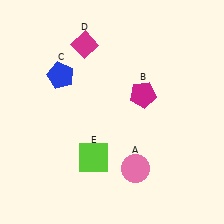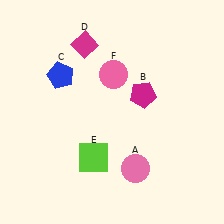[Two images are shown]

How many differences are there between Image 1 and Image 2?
There is 1 difference between the two images.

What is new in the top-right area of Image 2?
A pink circle (F) was added in the top-right area of Image 2.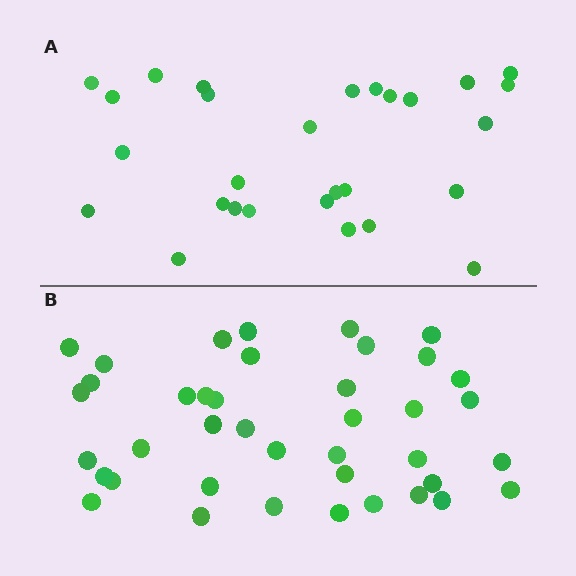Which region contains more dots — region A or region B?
Region B (the bottom region) has more dots.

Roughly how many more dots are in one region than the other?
Region B has roughly 12 or so more dots than region A.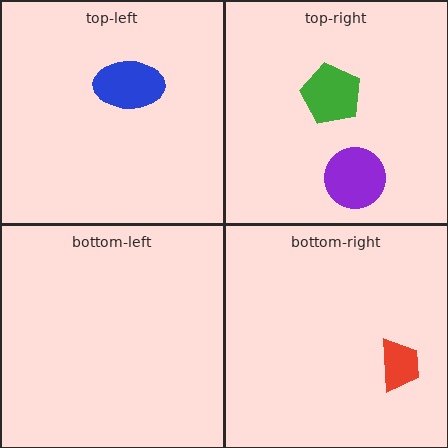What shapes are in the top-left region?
The blue ellipse.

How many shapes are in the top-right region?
2.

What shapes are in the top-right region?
The green pentagon, the purple circle.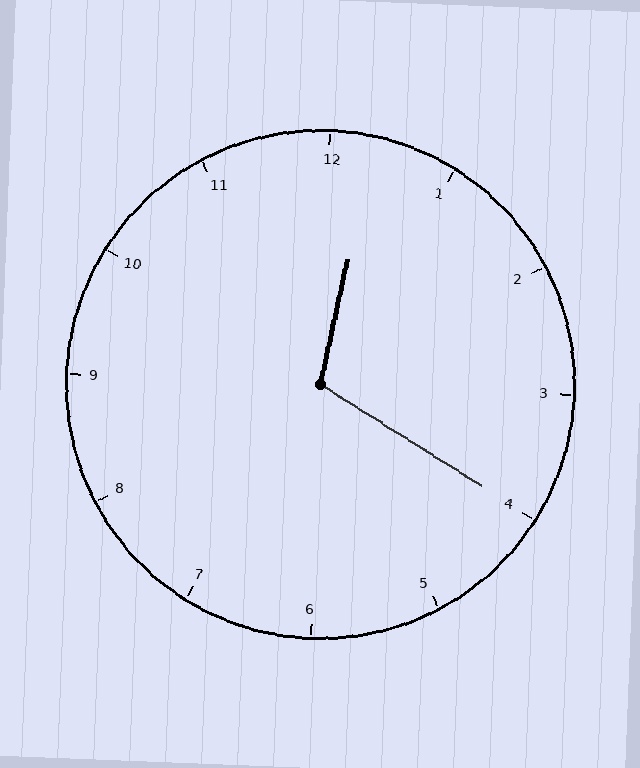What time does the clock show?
12:20.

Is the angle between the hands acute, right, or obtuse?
It is obtuse.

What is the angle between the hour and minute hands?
Approximately 110 degrees.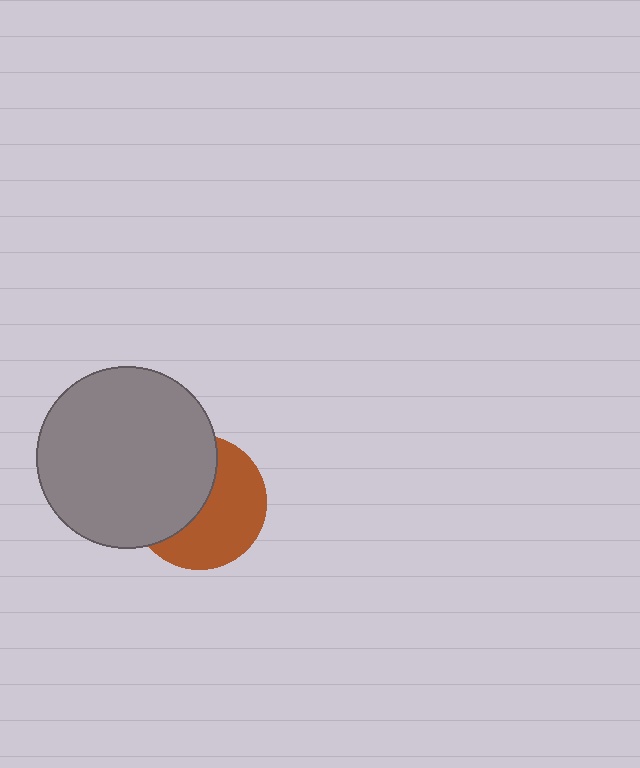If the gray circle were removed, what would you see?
You would see the complete brown circle.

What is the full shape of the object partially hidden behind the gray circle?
The partially hidden object is a brown circle.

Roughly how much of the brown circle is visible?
About half of it is visible (roughly 53%).